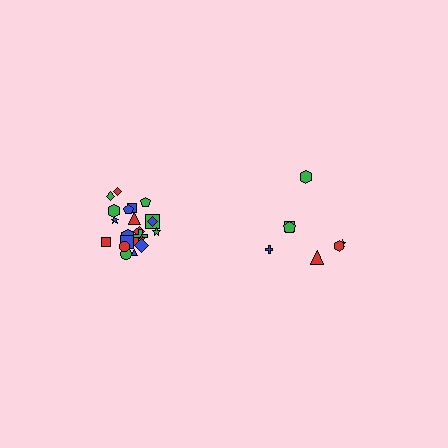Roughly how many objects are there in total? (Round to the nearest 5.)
Roughly 30 objects in total.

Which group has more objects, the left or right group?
The left group.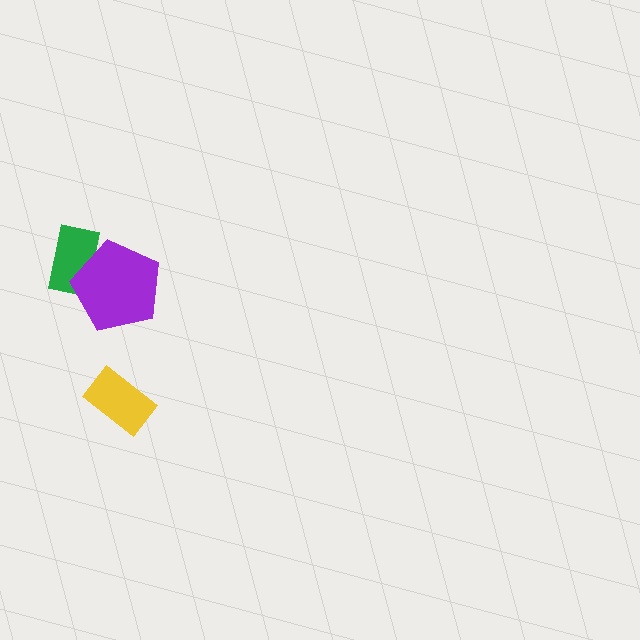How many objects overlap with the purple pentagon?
1 object overlaps with the purple pentagon.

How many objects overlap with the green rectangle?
1 object overlaps with the green rectangle.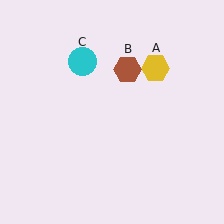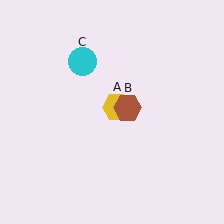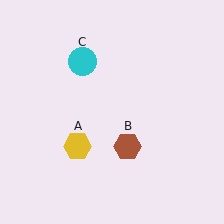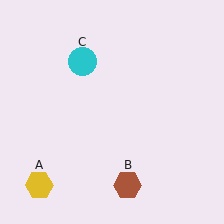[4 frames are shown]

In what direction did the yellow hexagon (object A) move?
The yellow hexagon (object A) moved down and to the left.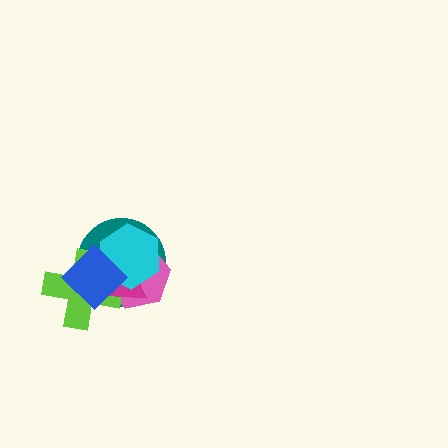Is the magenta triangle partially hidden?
Yes, it is partially covered by another shape.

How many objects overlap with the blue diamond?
5 objects overlap with the blue diamond.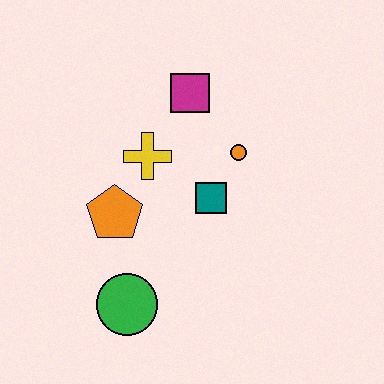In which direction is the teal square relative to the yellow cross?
The teal square is to the right of the yellow cross.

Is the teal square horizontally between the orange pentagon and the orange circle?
Yes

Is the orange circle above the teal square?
Yes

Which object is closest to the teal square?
The orange circle is closest to the teal square.